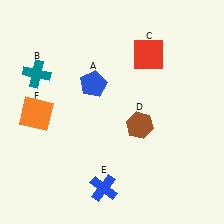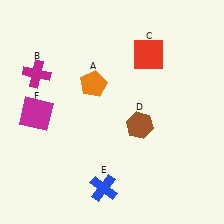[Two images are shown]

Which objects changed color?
A changed from blue to orange. B changed from teal to magenta. F changed from orange to magenta.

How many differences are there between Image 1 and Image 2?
There are 3 differences between the two images.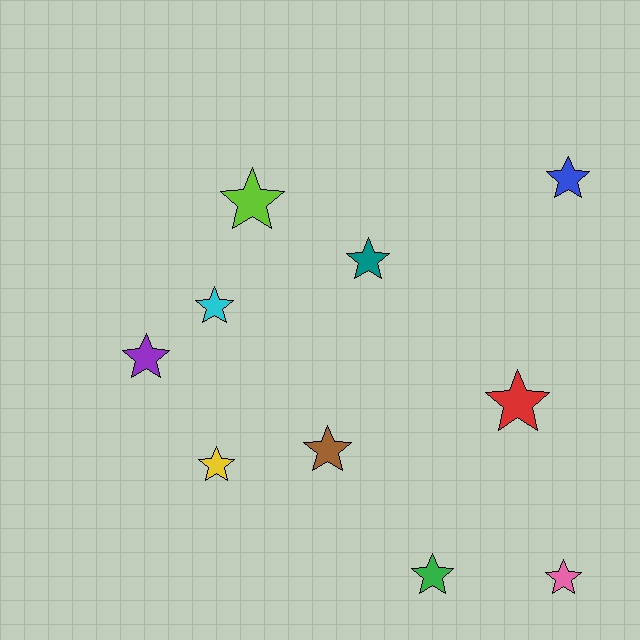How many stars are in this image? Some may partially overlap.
There are 10 stars.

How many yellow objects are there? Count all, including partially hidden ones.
There is 1 yellow object.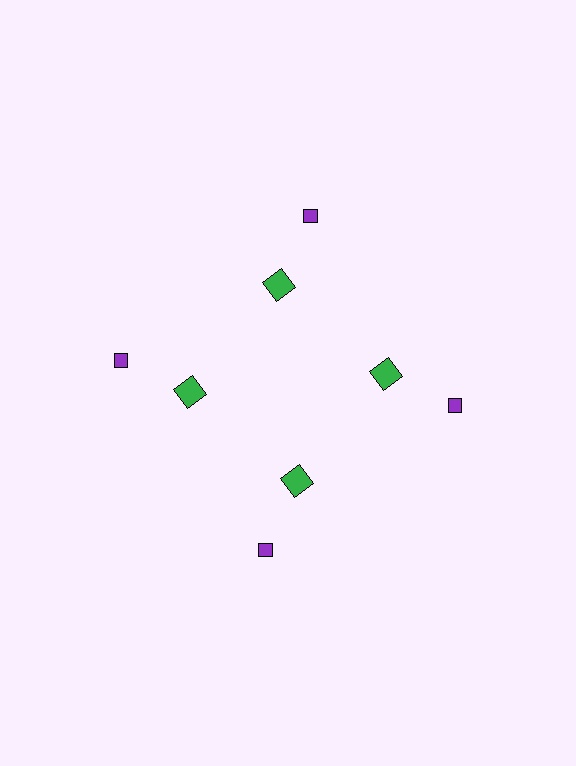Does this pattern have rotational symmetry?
Yes, this pattern has 4-fold rotational symmetry. It looks the same after rotating 90 degrees around the center.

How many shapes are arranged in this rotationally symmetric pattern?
There are 8 shapes, arranged in 4 groups of 2.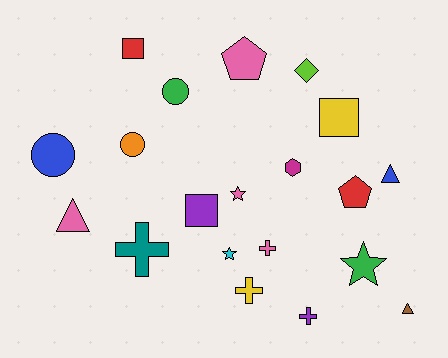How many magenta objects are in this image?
There is 1 magenta object.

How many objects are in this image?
There are 20 objects.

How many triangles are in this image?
There are 3 triangles.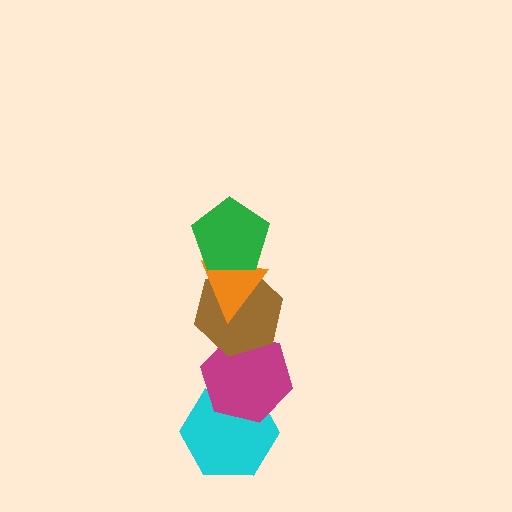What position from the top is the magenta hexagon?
The magenta hexagon is 4th from the top.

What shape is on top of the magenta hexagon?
The brown hexagon is on top of the magenta hexagon.